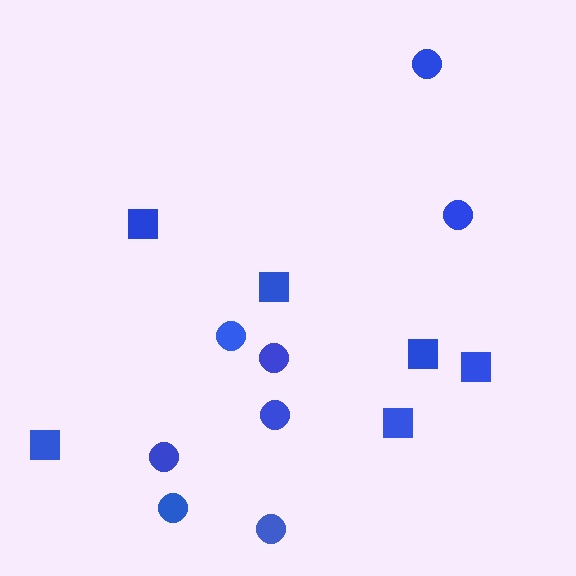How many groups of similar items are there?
There are 2 groups: one group of circles (8) and one group of squares (6).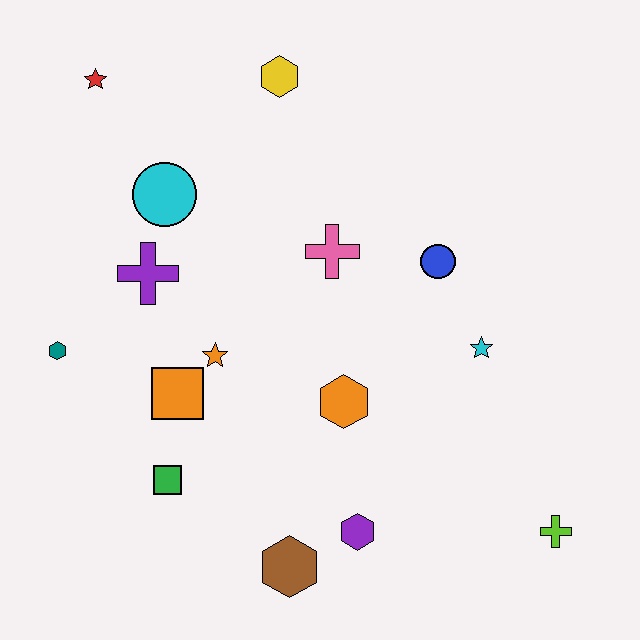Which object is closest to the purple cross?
The cyan circle is closest to the purple cross.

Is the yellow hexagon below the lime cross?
No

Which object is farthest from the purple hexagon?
The red star is farthest from the purple hexagon.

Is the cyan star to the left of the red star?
No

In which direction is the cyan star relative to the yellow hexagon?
The cyan star is below the yellow hexagon.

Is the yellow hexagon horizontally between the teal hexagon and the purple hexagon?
Yes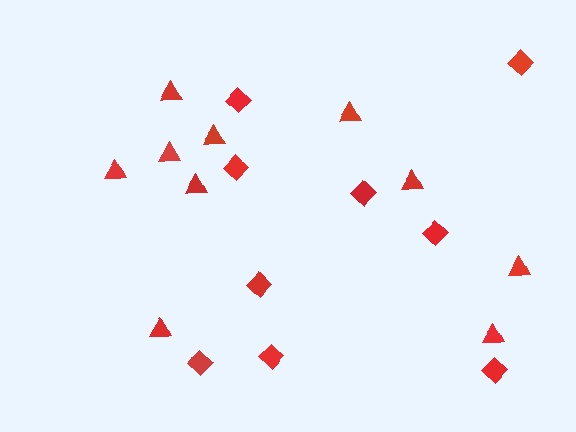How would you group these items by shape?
There are 2 groups: one group of triangles (10) and one group of diamonds (9).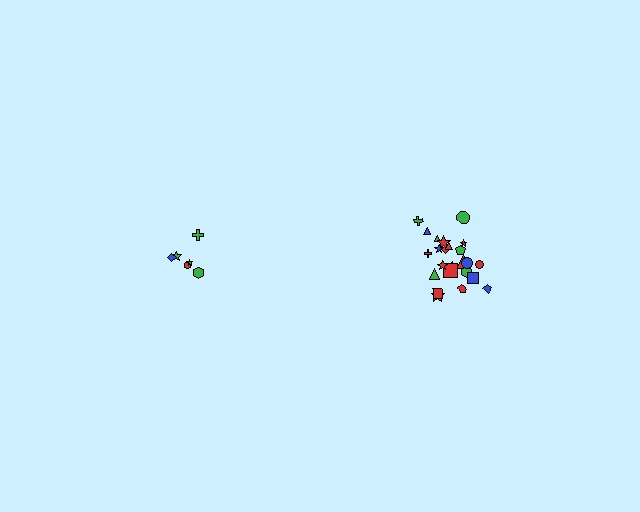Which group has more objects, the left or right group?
The right group.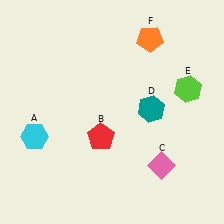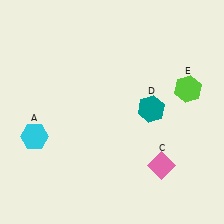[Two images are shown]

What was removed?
The red pentagon (B), the orange pentagon (F) were removed in Image 2.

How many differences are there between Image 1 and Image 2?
There are 2 differences between the two images.